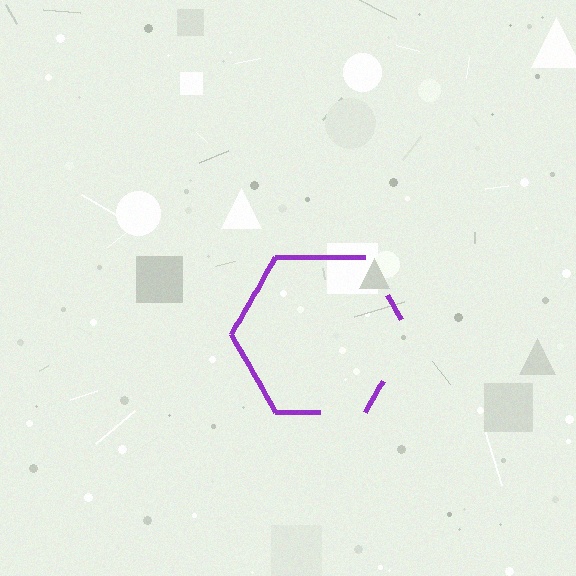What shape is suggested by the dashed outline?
The dashed outline suggests a hexagon.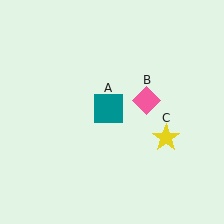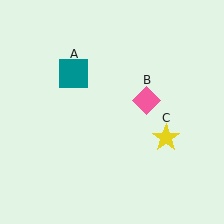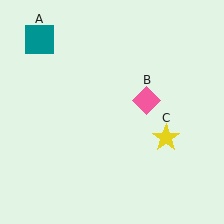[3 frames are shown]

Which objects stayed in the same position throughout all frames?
Pink diamond (object B) and yellow star (object C) remained stationary.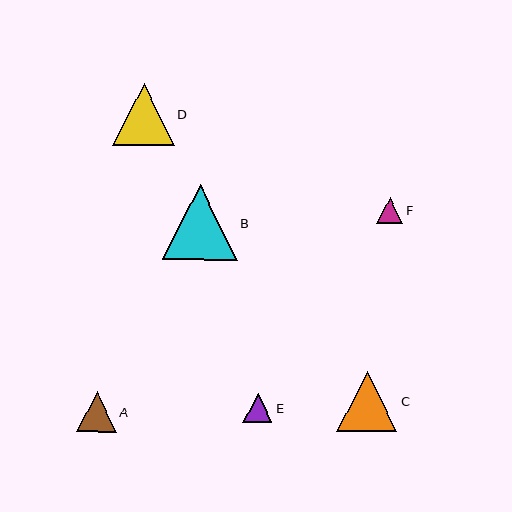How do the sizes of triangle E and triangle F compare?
Triangle E and triangle F are approximately the same size.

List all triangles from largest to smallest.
From largest to smallest: B, D, C, A, E, F.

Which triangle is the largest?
Triangle B is the largest with a size of approximately 75 pixels.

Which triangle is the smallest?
Triangle F is the smallest with a size of approximately 26 pixels.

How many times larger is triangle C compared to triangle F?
Triangle C is approximately 2.3 times the size of triangle F.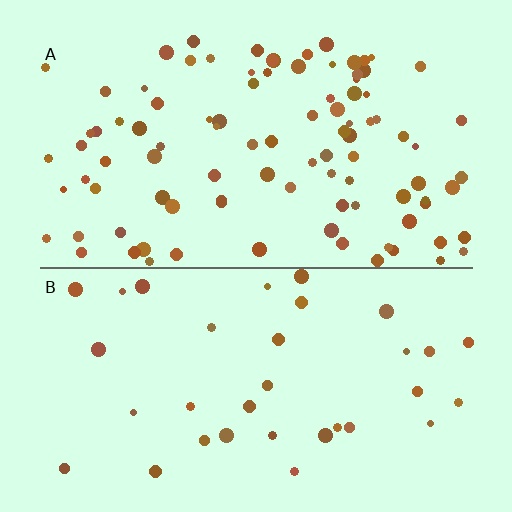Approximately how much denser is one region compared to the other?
Approximately 2.8× — region A over region B.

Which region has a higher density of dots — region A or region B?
A (the top).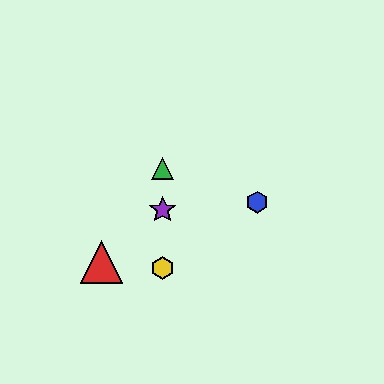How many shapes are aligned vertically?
3 shapes (the green triangle, the yellow hexagon, the purple star) are aligned vertically.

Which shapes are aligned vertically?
The green triangle, the yellow hexagon, the purple star are aligned vertically.